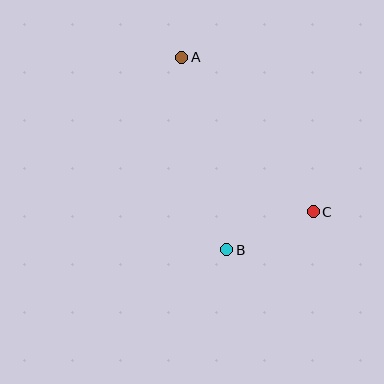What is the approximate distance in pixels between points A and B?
The distance between A and B is approximately 198 pixels.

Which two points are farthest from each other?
Points A and C are farthest from each other.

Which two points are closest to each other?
Points B and C are closest to each other.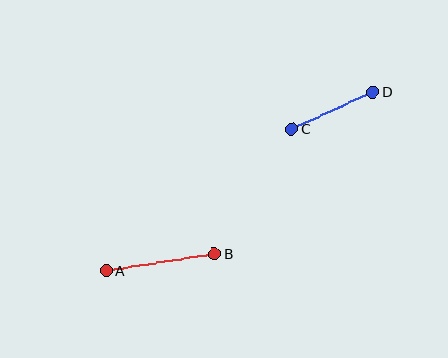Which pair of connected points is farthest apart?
Points A and B are farthest apart.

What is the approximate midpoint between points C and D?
The midpoint is at approximately (332, 111) pixels.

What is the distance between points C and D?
The distance is approximately 89 pixels.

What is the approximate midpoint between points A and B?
The midpoint is at approximately (161, 262) pixels.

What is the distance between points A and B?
The distance is approximately 109 pixels.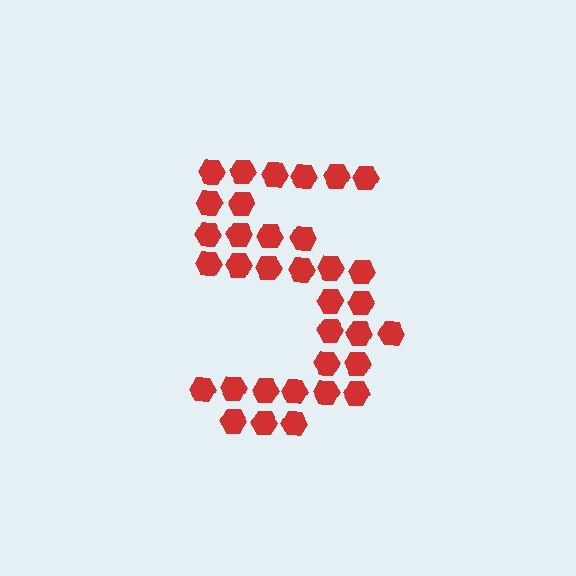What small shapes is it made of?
It is made of small hexagons.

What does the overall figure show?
The overall figure shows the digit 5.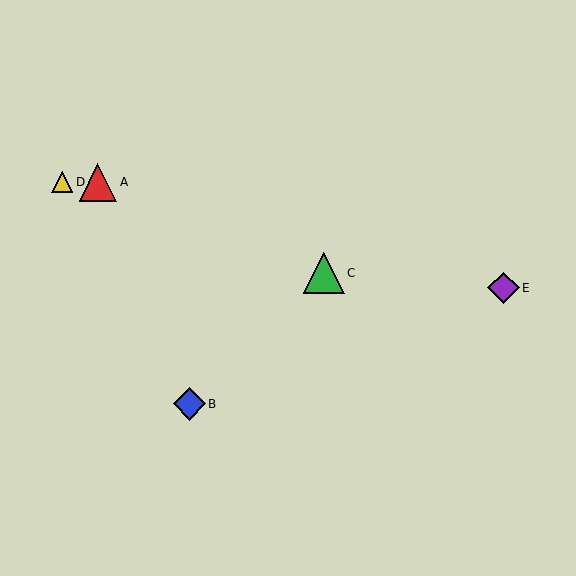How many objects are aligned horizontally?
2 objects (A, D) are aligned horizontally.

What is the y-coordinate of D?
Object D is at y≈182.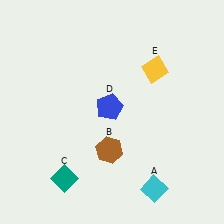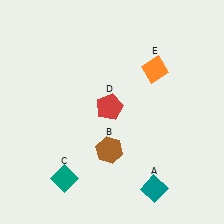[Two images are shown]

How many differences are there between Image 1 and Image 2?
There are 3 differences between the two images.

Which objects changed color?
A changed from cyan to teal. D changed from blue to red. E changed from yellow to orange.